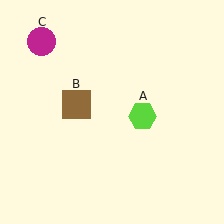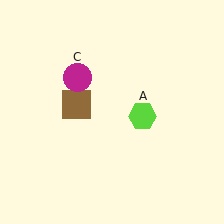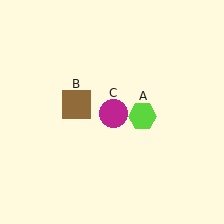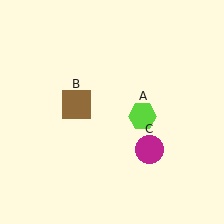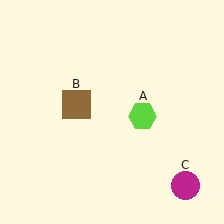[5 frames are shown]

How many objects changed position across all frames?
1 object changed position: magenta circle (object C).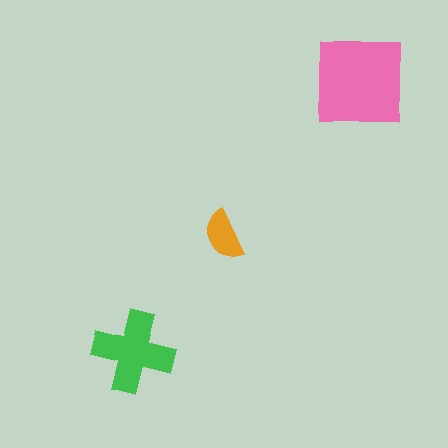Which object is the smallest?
The orange semicircle.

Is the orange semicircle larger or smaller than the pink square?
Smaller.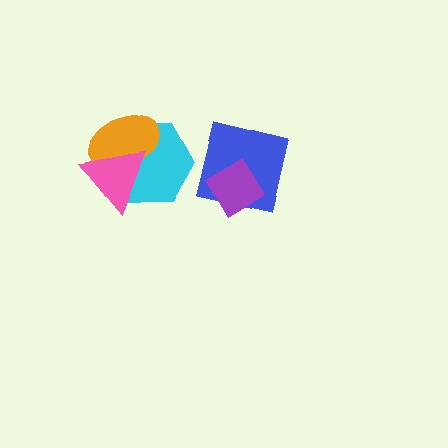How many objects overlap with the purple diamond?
1 object overlaps with the purple diamond.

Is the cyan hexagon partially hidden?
Yes, it is partially covered by another shape.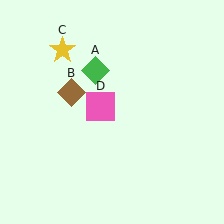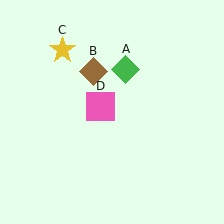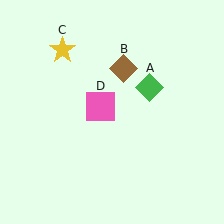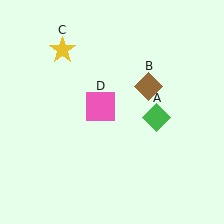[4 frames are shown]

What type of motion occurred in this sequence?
The green diamond (object A), brown diamond (object B) rotated clockwise around the center of the scene.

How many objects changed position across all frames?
2 objects changed position: green diamond (object A), brown diamond (object B).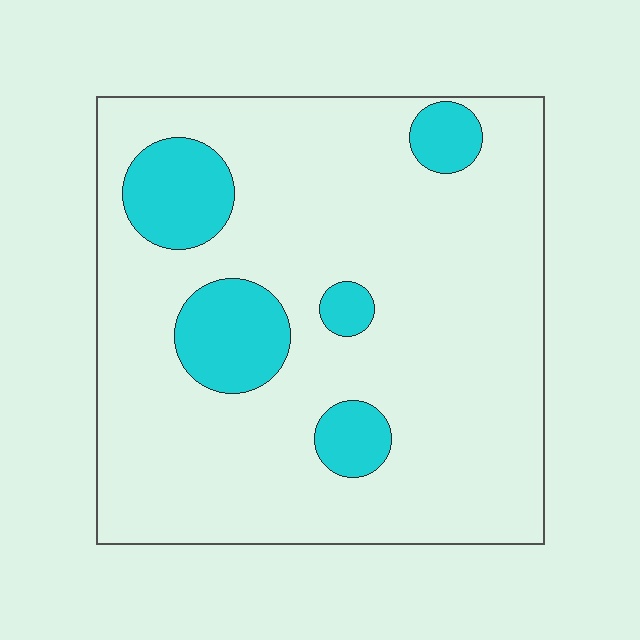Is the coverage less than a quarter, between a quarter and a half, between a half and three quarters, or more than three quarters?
Less than a quarter.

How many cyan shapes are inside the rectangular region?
5.